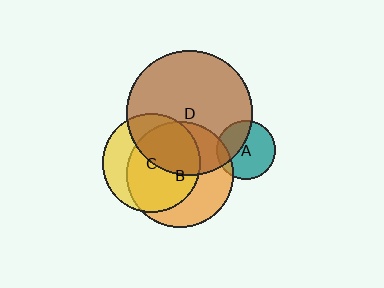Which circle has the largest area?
Circle D (brown).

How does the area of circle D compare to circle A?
Approximately 4.5 times.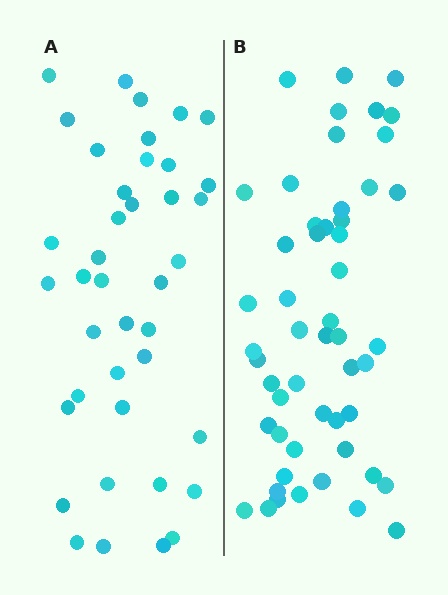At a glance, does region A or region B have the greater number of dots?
Region B (the right region) has more dots.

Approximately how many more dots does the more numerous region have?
Region B has roughly 12 or so more dots than region A.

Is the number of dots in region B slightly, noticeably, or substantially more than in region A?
Region B has noticeably more, but not dramatically so. The ratio is roughly 1.3 to 1.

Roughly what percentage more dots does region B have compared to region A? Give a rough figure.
About 30% more.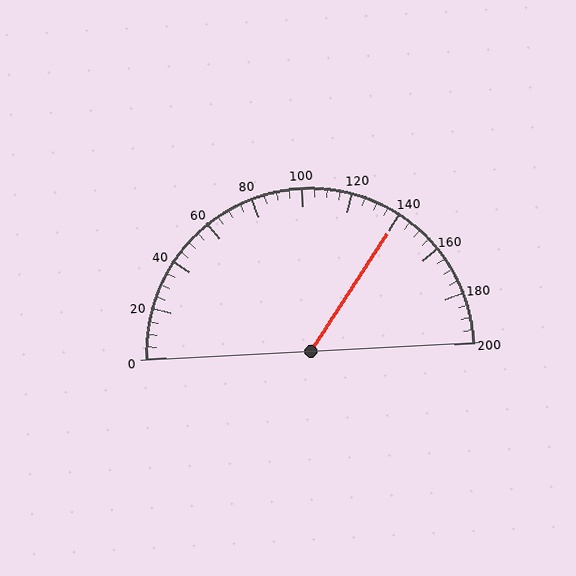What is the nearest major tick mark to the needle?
The nearest major tick mark is 140.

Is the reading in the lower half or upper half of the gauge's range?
The reading is in the upper half of the range (0 to 200).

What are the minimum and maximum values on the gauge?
The gauge ranges from 0 to 200.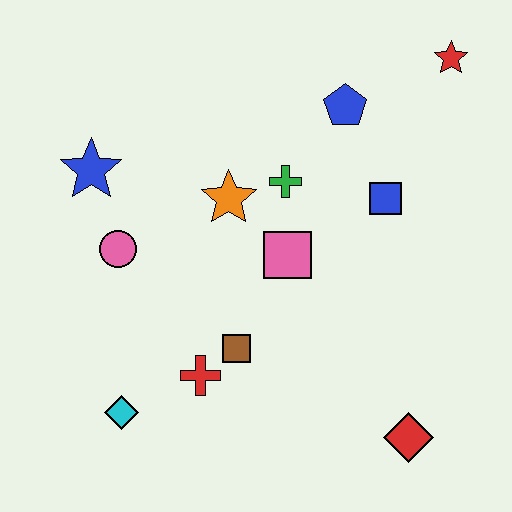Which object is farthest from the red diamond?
The blue star is farthest from the red diamond.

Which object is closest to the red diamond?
The brown square is closest to the red diamond.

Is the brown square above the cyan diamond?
Yes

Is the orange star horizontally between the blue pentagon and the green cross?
No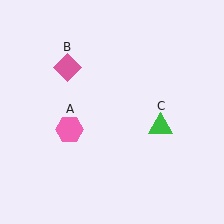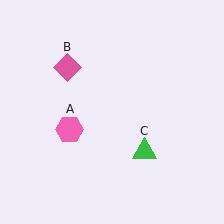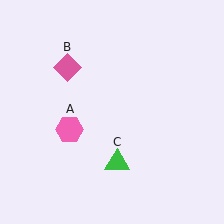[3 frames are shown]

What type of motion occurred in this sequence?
The green triangle (object C) rotated clockwise around the center of the scene.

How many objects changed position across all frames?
1 object changed position: green triangle (object C).